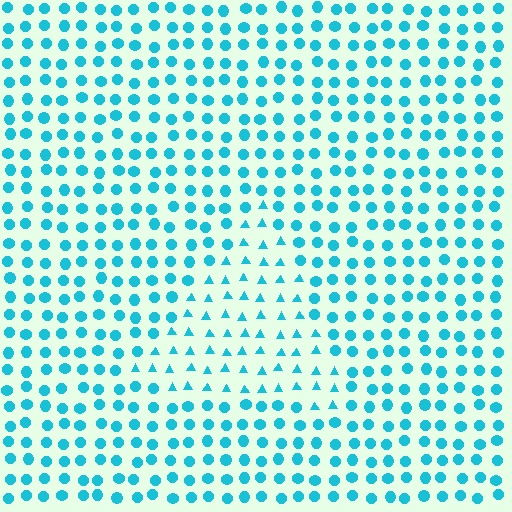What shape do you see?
I see a triangle.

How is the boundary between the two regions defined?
The boundary is defined by a change in element shape: triangles inside vs. circles outside. All elements share the same color and spacing.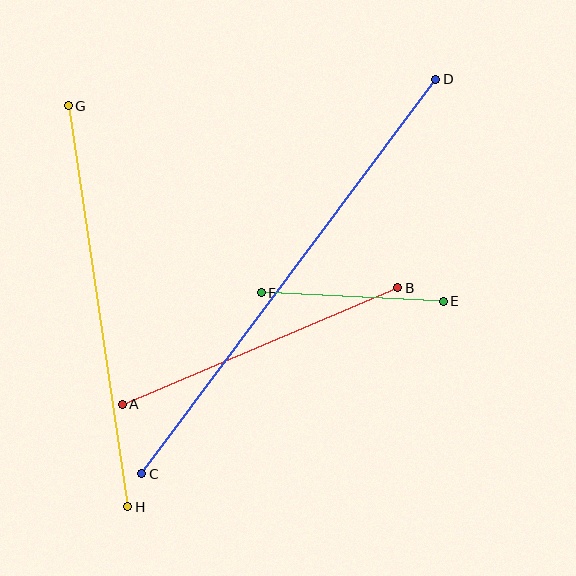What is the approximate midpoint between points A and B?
The midpoint is at approximately (260, 346) pixels.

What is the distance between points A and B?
The distance is approximately 299 pixels.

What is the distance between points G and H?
The distance is approximately 405 pixels.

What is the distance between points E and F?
The distance is approximately 182 pixels.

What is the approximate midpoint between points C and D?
The midpoint is at approximately (289, 276) pixels.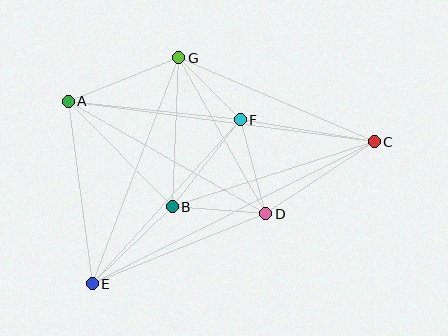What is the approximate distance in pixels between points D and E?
The distance between D and E is approximately 187 pixels.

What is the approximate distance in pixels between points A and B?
The distance between A and B is approximately 148 pixels.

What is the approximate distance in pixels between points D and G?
The distance between D and G is approximately 178 pixels.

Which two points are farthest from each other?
Points C and E are farthest from each other.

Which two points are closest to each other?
Points F and G are closest to each other.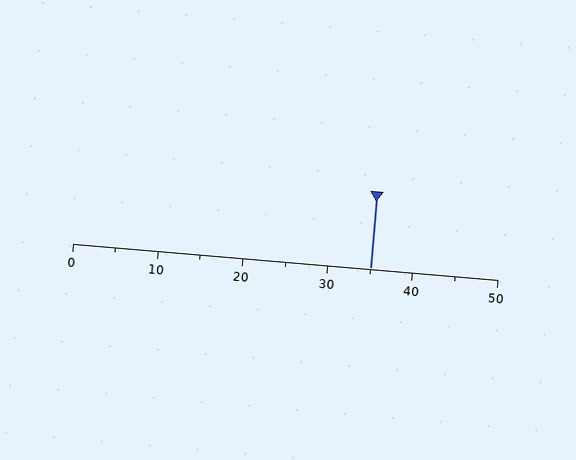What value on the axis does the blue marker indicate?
The marker indicates approximately 35.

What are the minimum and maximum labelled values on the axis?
The axis runs from 0 to 50.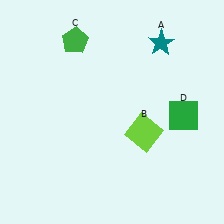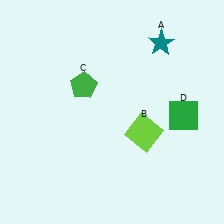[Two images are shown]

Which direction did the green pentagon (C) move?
The green pentagon (C) moved down.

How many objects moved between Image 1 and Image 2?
1 object moved between the two images.